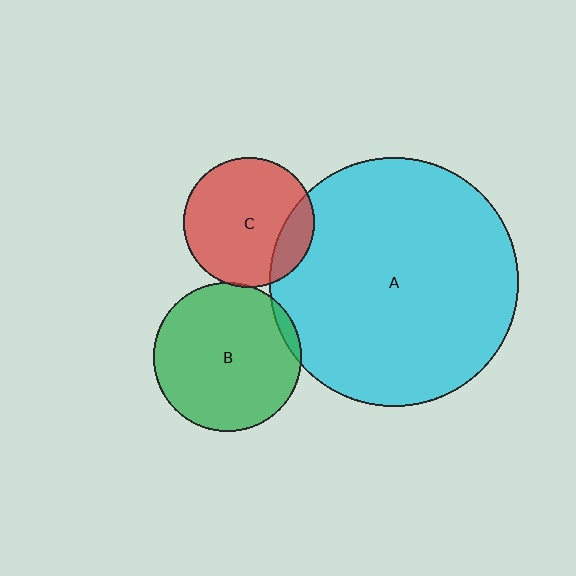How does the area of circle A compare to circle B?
Approximately 2.8 times.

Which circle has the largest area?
Circle A (cyan).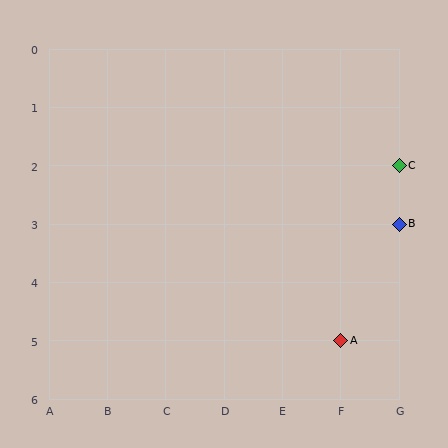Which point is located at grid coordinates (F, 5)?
Point A is at (F, 5).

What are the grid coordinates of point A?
Point A is at grid coordinates (F, 5).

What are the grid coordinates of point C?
Point C is at grid coordinates (G, 2).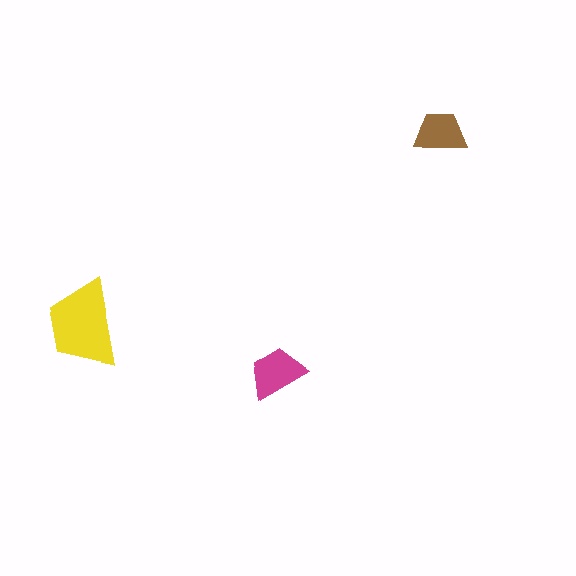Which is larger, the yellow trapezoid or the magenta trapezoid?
The yellow one.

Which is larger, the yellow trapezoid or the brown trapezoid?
The yellow one.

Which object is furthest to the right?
The brown trapezoid is rightmost.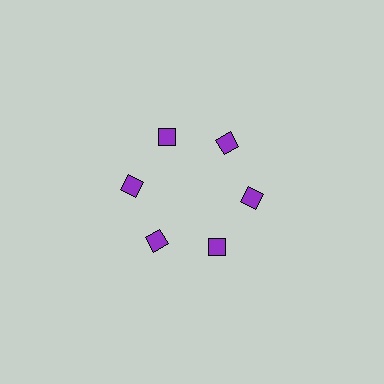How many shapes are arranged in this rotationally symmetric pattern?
There are 6 shapes, arranged in 6 groups of 1.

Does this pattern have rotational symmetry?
Yes, this pattern has 6-fold rotational symmetry. It looks the same after rotating 60 degrees around the center.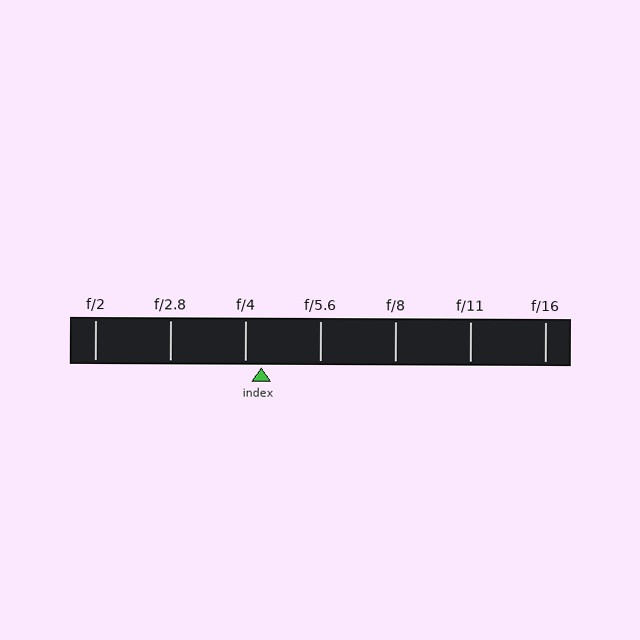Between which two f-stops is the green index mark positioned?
The index mark is between f/4 and f/5.6.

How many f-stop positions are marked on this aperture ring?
There are 7 f-stop positions marked.